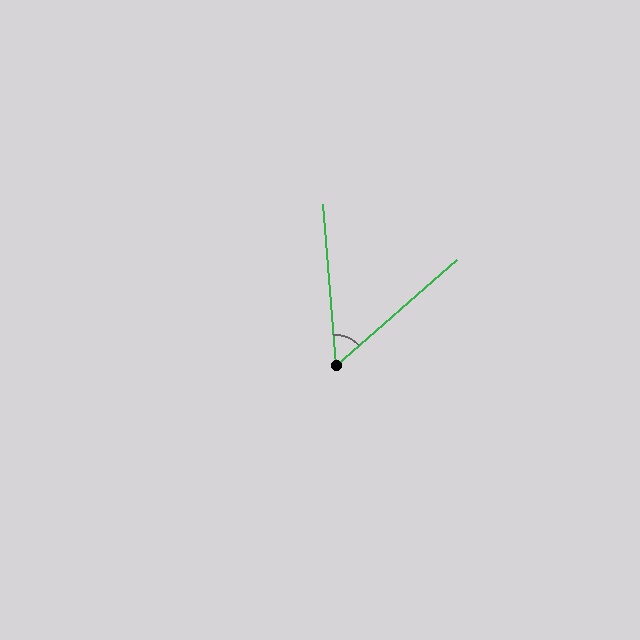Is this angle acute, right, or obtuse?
It is acute.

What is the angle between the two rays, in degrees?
Approximately 53 degrees.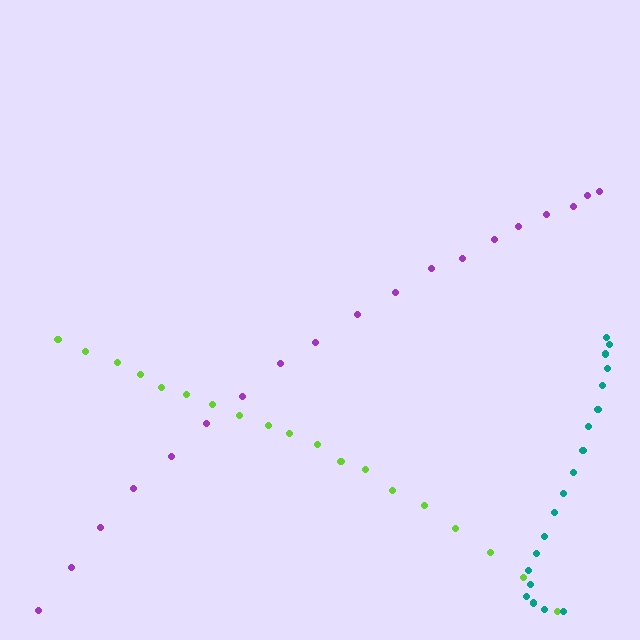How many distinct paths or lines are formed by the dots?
There are 3 distinct paths.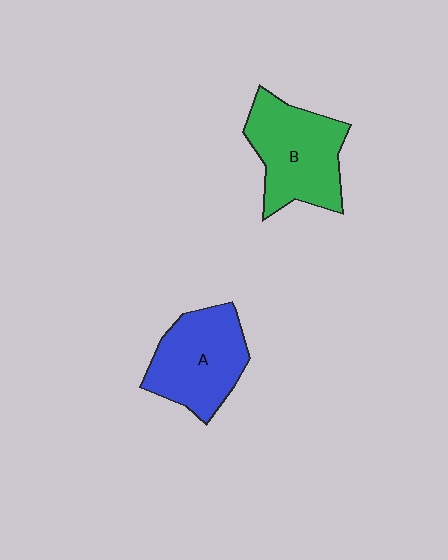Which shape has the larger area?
Shape B (green).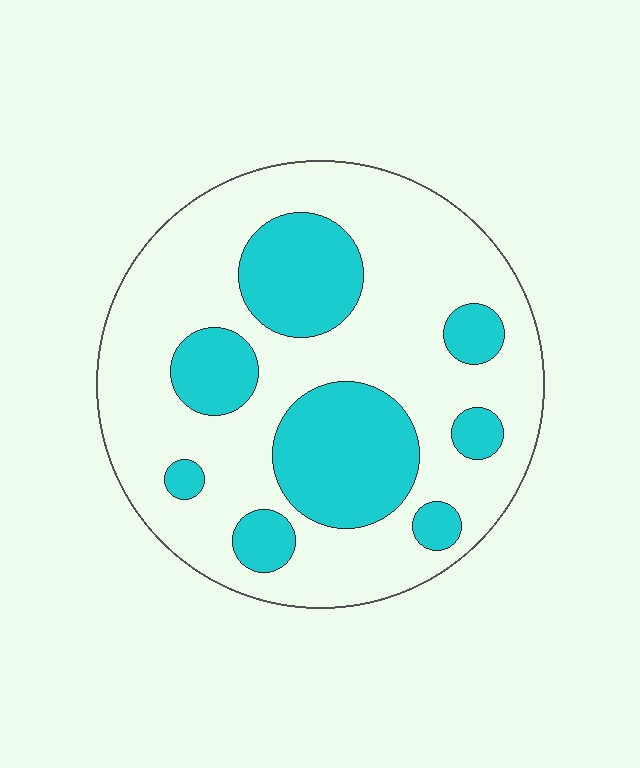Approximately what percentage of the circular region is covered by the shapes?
Approximately 30%.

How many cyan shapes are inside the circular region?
8.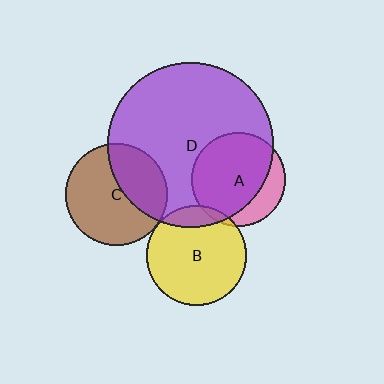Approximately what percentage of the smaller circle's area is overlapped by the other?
Approximately 15%.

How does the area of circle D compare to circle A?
Approximately 3.1 times.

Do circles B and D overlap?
Yes.